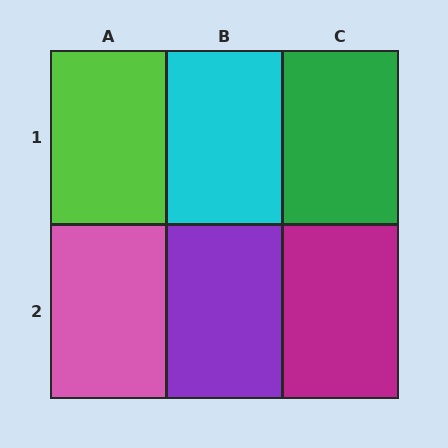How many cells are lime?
1 cell is lime.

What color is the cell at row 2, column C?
Magenta.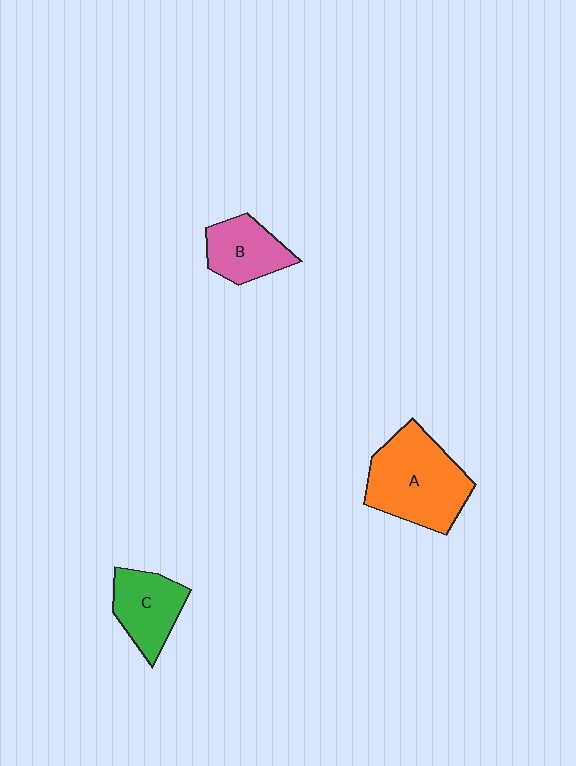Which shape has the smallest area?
Shape B (pink).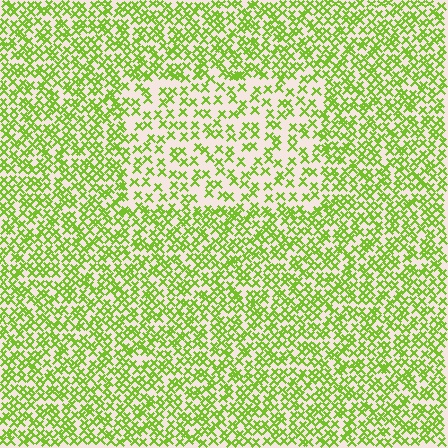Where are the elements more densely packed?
The elements are more densely packed outside the rectangle boundary.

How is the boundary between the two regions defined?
The boundary is defined by a change in element density (approximately 1.9x ratio). All elements are the same color, size, and shape.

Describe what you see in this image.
The image contains small lime elements arranged at two different densities. A rectangle-shaped region is visible where the elements are less densely packed than the surrounding area.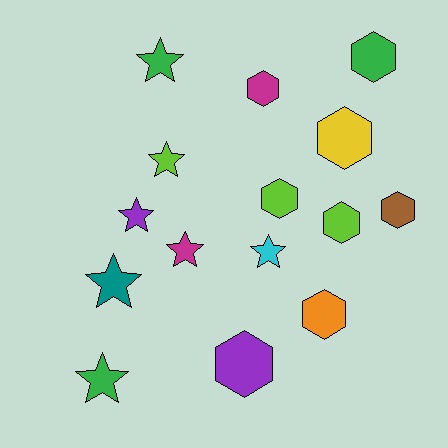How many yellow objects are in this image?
There is 1 yellow object.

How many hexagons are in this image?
There are 8 hexagons.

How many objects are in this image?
There are 15 objects.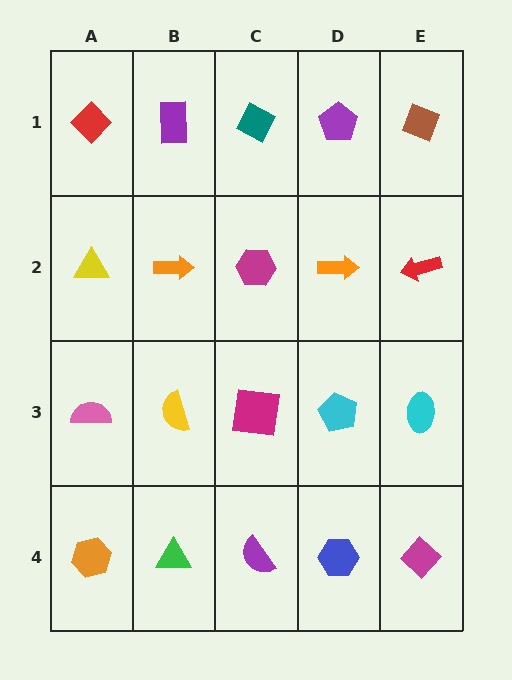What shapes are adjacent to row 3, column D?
An orange arrow (row 2, column D), a blue hexagon (row 4, column D), a magenta square (row 3, column C), a cyan ellipse (row 3, column E).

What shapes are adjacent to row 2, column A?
A red diamond (row 1, column A), a pink semicircle (row 3, column A), an orange arrow (row 2, column B).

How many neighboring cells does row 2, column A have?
3.